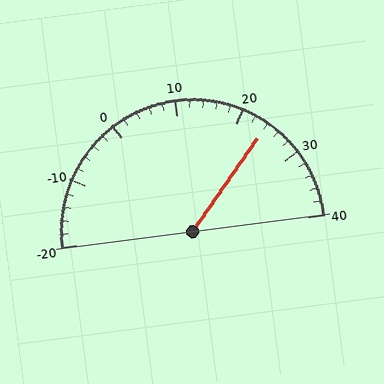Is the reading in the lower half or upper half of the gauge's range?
The reading is in the upper half of the range (-20 to 40).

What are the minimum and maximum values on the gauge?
The gauge ranges from -20 to 40.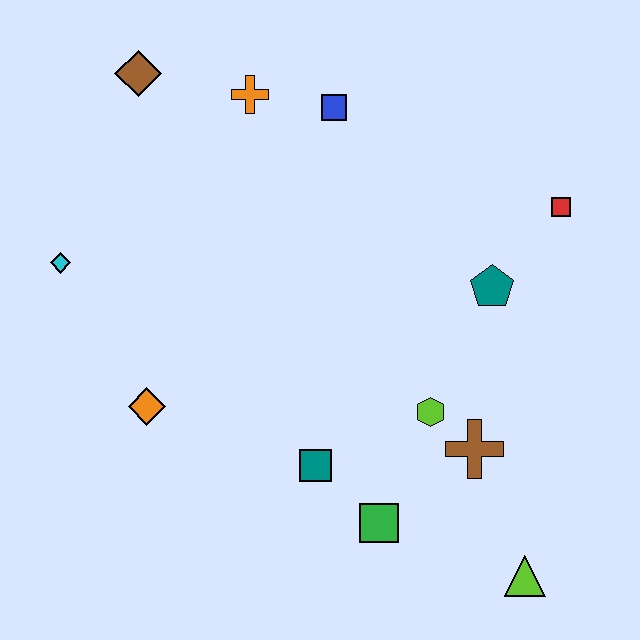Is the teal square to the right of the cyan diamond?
Yes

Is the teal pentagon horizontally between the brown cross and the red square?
Yes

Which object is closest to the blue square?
The orange cross is closest to the blue square.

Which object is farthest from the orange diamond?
The red square is farthest from the orange diamond.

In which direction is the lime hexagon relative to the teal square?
The lime hexagon is to the right of the teal square.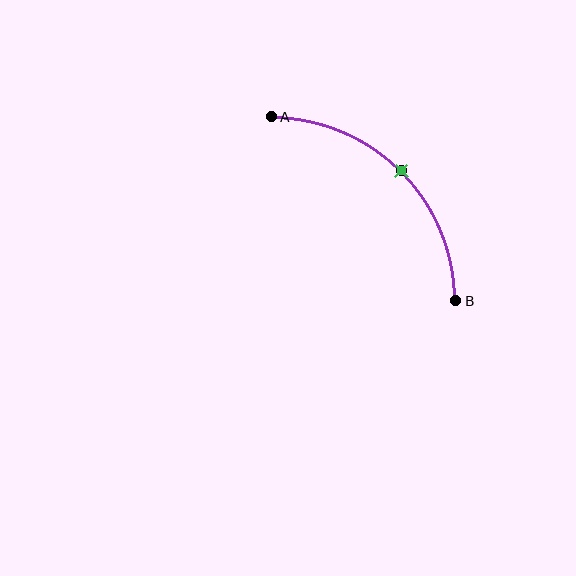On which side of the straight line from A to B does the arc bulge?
The arc bulges above and to the right of the straight line connecting A and B.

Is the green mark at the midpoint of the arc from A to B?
Yes. The green mark lies on the arc at equal arc-length from both A and B — it is the arc midpoint.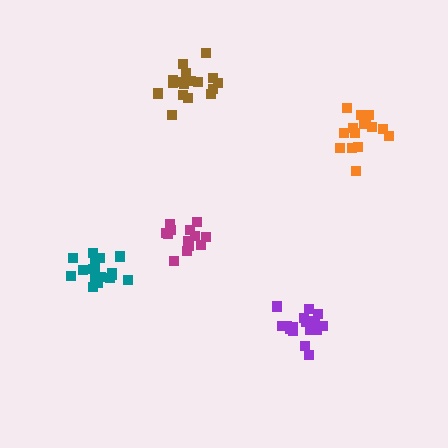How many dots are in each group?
Group 1: 15 dots, Group 2: 17 dots, Group 3: 13 dots, Group 4: 17 dots, Group 5: 17 dots (79 total).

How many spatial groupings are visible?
There are 5 spatial groupings.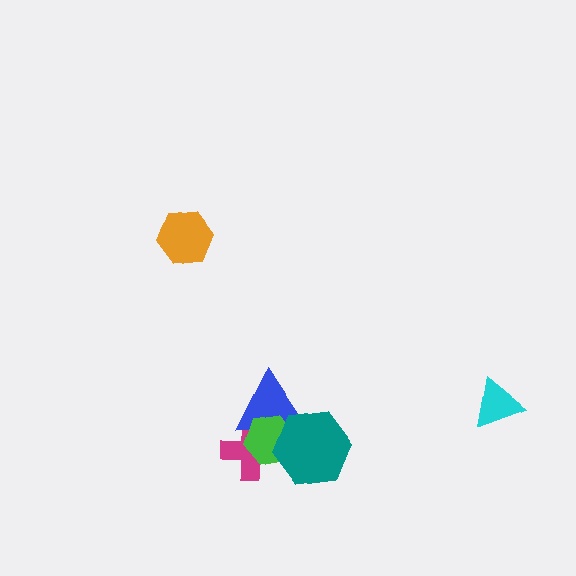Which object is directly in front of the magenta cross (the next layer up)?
The blue triangle is directly in front of the magenta cross.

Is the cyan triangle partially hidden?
No, no other shape covers it.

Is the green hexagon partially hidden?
Yes, it is partially covered by another shape.